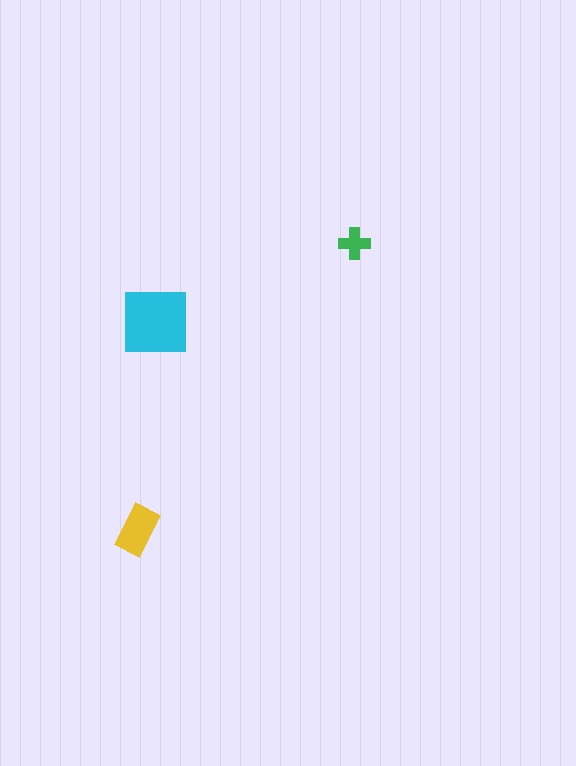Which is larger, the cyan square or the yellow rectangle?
The cyan square.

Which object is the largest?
The cyan square.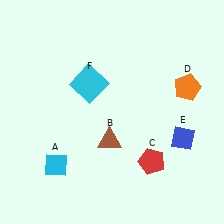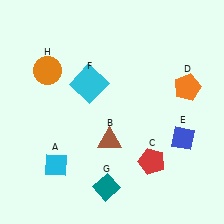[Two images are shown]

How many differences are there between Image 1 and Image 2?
There are 2 differences between the two images.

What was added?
A teal diamond (G), an orange circle (H) were added in Image 2.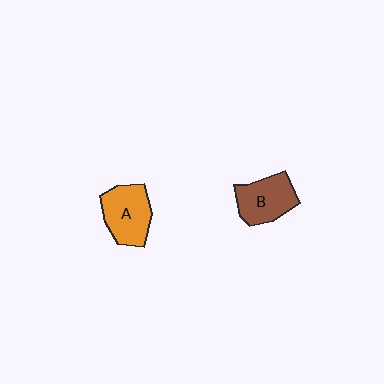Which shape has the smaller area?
Shape B (brown).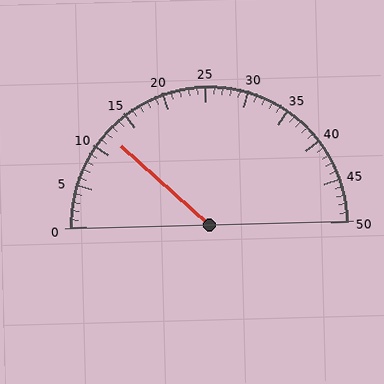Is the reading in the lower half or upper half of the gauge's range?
The reading is in the lower half of the range (0 to 50).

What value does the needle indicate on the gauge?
The needle indicates approximately 12.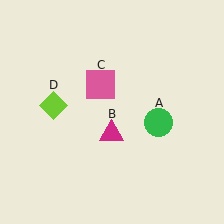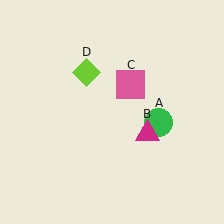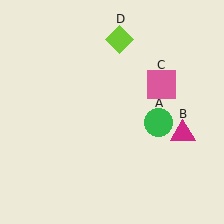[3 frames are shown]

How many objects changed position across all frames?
3 objects changed position: magenta triangle (object B), pink square (object C), lime diamond (object D).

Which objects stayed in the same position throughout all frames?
Green circle (object A) remained stationary.